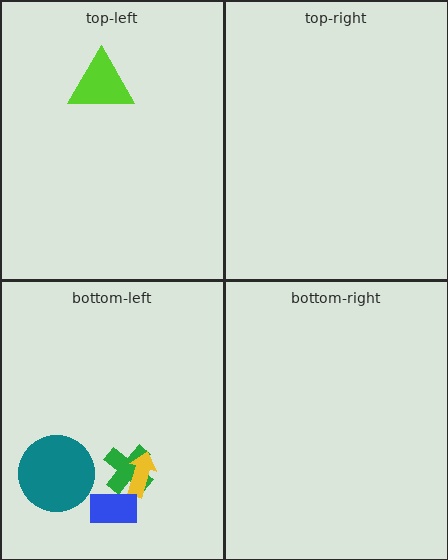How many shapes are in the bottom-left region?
4.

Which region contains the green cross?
The bottom-left region.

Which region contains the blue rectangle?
The bottom-left region.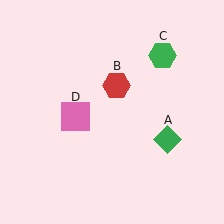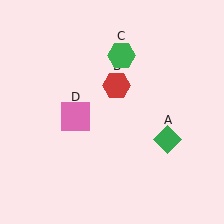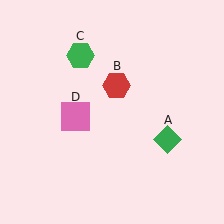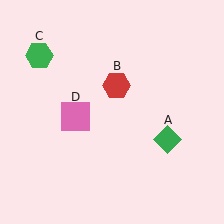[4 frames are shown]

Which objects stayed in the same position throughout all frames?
Green diamond (object A) and red hexagon (object B) and pink square (object D) remained stationary.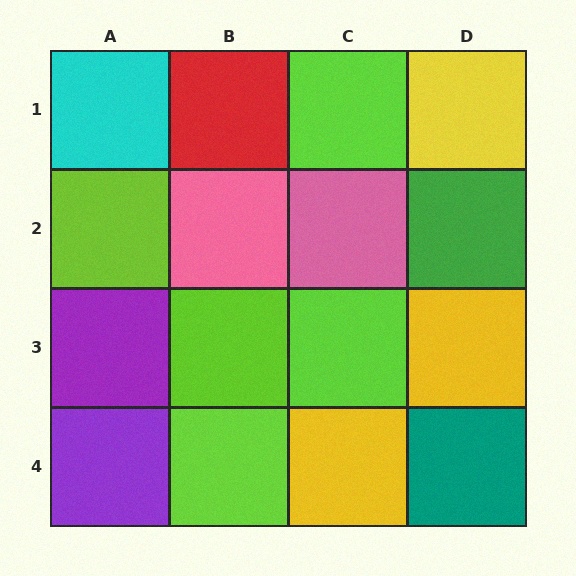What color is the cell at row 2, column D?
Green.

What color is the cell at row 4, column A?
Purple.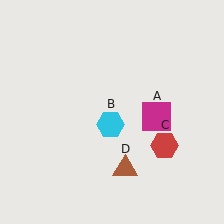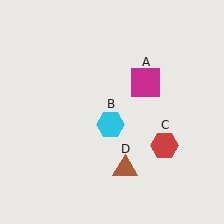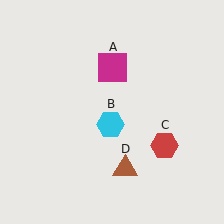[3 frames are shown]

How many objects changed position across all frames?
1 object changed position: magenta square (object A).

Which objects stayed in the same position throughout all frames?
Cyan hexagon (object B) and red hexagon (object C) and brown triangle (object D) remained stationary.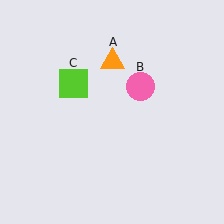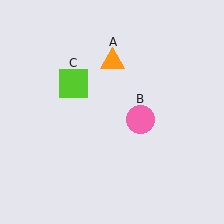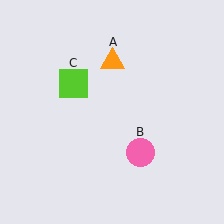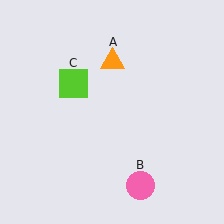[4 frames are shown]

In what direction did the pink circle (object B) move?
The pink circle (object B) moved down.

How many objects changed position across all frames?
1 object changed position: pink circle (object B).